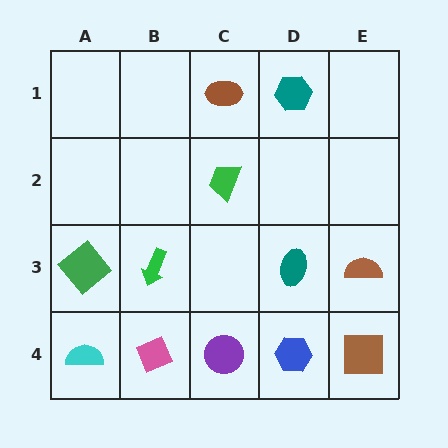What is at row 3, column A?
A green diamond.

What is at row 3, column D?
A teal ellipse.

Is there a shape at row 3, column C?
No, that cell is empty.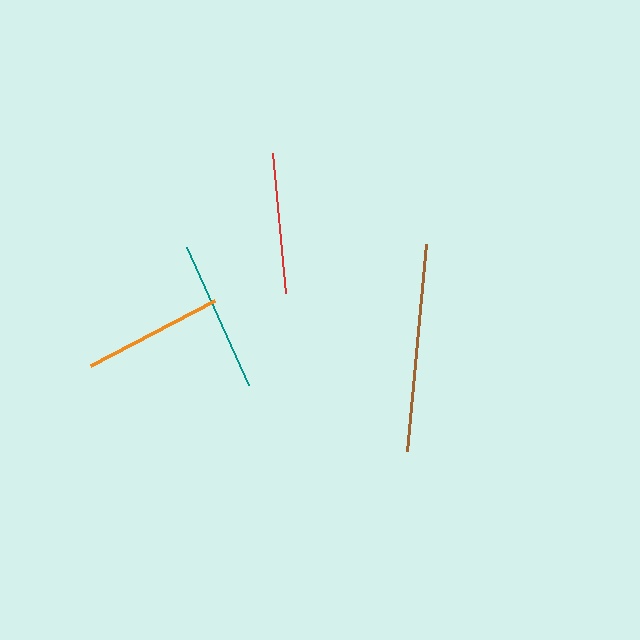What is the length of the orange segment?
The orange segment is approximately 140 pixels long.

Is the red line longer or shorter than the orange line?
The red line is longer than the orange line.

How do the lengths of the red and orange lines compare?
The red and orange lines are approximately the same length.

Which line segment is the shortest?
The orange line is the shortest at approximately 140 pixels.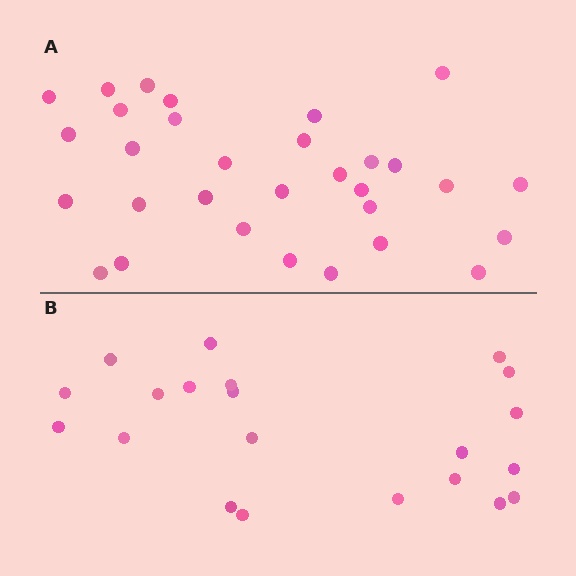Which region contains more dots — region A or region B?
Region A (the top region) has more dots.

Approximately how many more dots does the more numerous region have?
Region A has roughly 10 or so more dots than region B.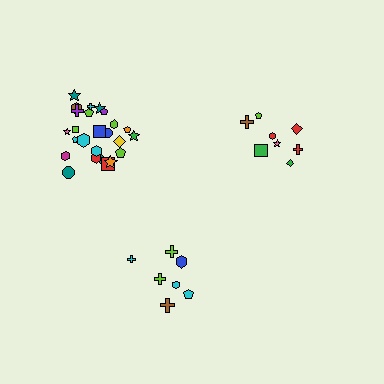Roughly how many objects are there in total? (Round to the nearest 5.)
Roughly 40 objects in total.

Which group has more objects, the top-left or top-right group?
The top-left group.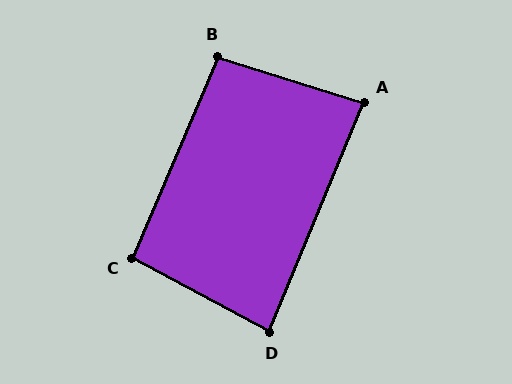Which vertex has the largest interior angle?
B, at approximately 96 degrees.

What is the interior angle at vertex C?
Approximately 95 degrees (obtuse).